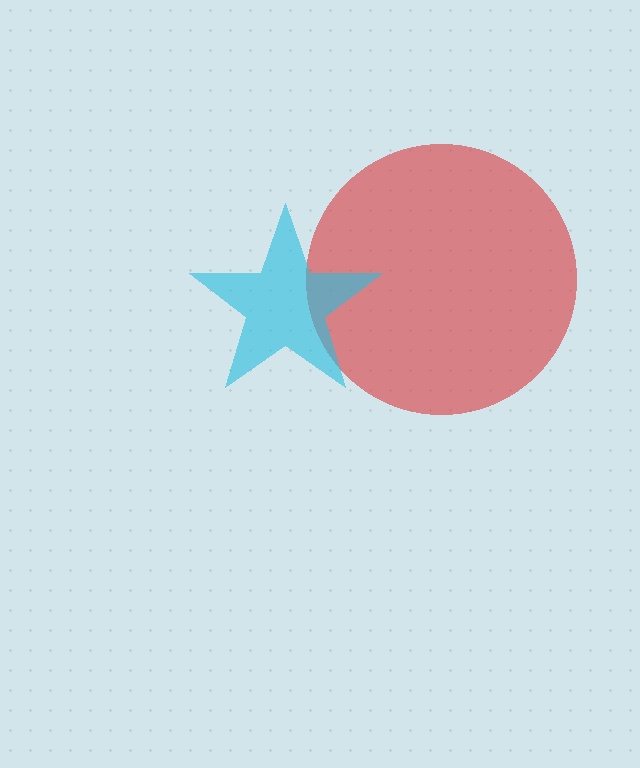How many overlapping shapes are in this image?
There are 2 overlapping shapes in the image.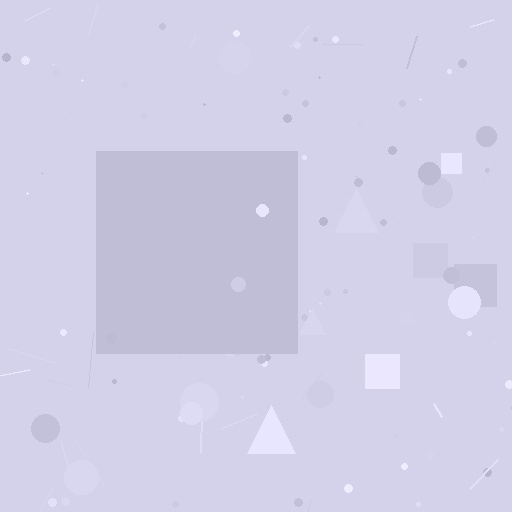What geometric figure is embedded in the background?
A square is embedded in the background.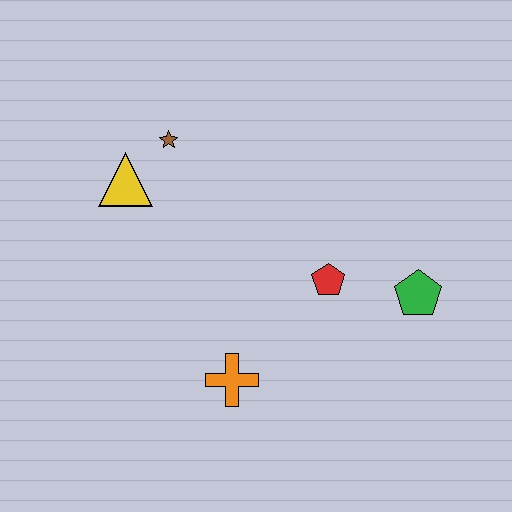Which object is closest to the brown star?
The yellow triangle is closest to the brown star.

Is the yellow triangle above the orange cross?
Yes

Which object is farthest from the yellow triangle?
The green pentagon is farthest from the yellow triangle.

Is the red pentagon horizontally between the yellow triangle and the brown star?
No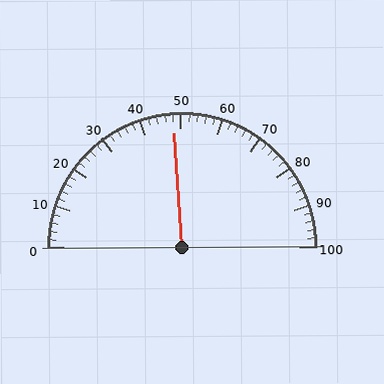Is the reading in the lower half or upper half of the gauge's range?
The reading is in the lower half of the range (0 to 100).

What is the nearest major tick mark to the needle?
The nearest major tick mark is 50.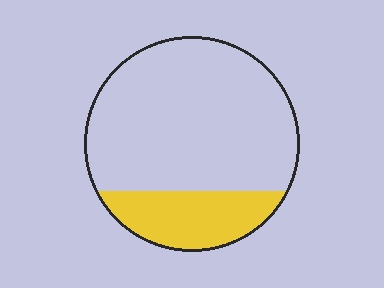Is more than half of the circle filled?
No.